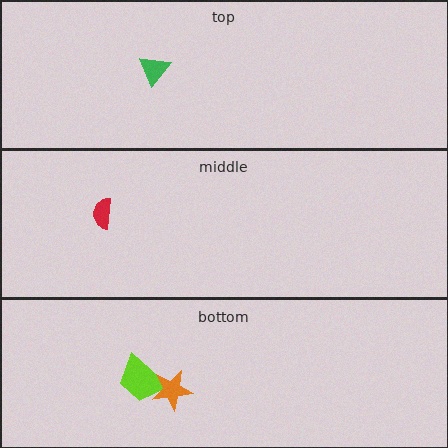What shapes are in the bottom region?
The lime trapezoid, the orange star.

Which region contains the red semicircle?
The middle region.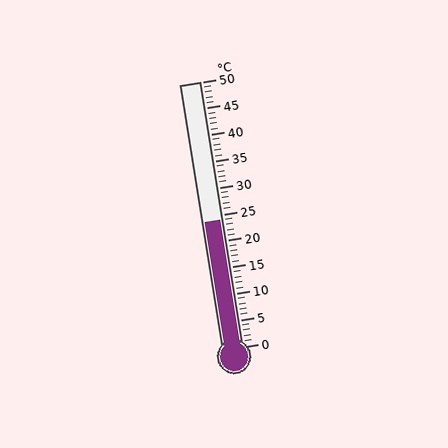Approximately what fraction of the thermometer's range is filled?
The thermometer is filled to approximately 50% of its range.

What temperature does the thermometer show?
The thermometer shows approximately 24°C.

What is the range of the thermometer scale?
The thermometer scale ranges from 0°C to 50°C.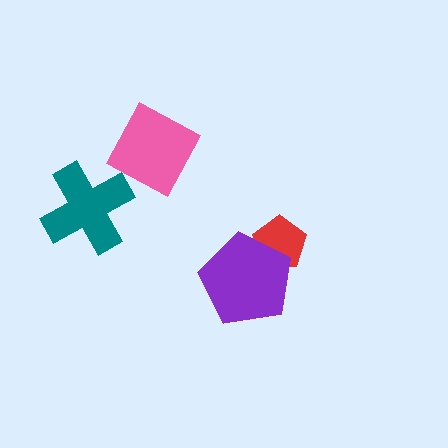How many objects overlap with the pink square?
0 objects overlap with the pink square.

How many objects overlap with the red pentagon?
1 object overlaps with the red pentagon.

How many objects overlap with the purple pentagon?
1 object overlaps with the purple pentagon.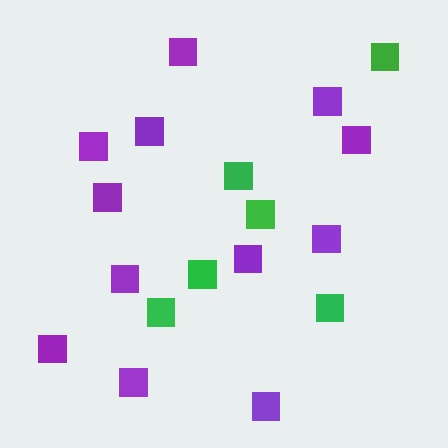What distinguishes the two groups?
There are 2 groups: one group of purple squares (12) and one group of green squares (6).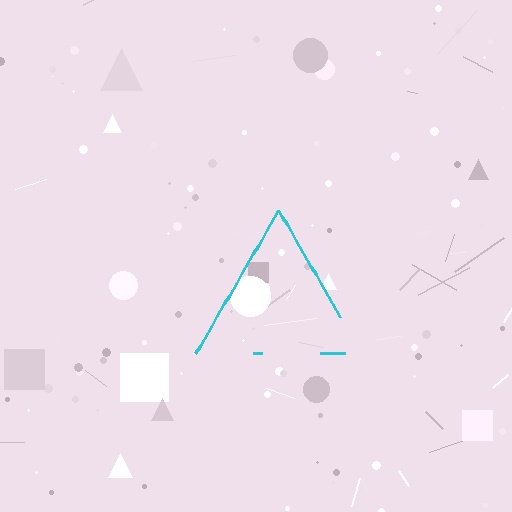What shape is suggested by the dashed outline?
The dashed outline suggests a triangle.